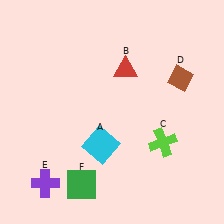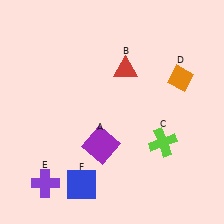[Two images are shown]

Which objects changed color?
A changed from cyan to purple. D changed from brown to orange. F changed from green to blue.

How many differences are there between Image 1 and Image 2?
There are 3 differences between the two images.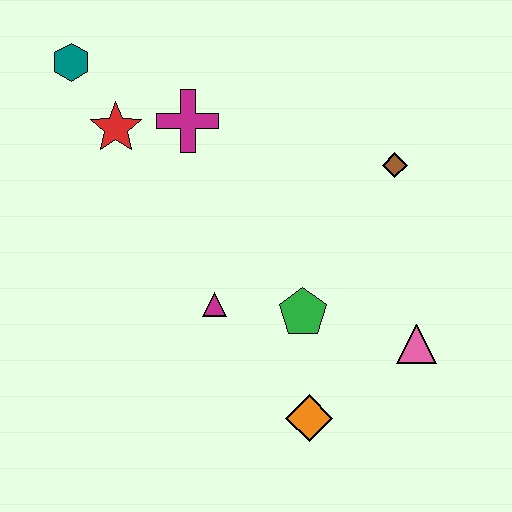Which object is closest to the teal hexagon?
The red star is closest to the teal hexagon.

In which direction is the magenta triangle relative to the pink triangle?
The magenta triangle is to the left of the pink triangle.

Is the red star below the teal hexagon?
Yes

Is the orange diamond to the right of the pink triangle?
No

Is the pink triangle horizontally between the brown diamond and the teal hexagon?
No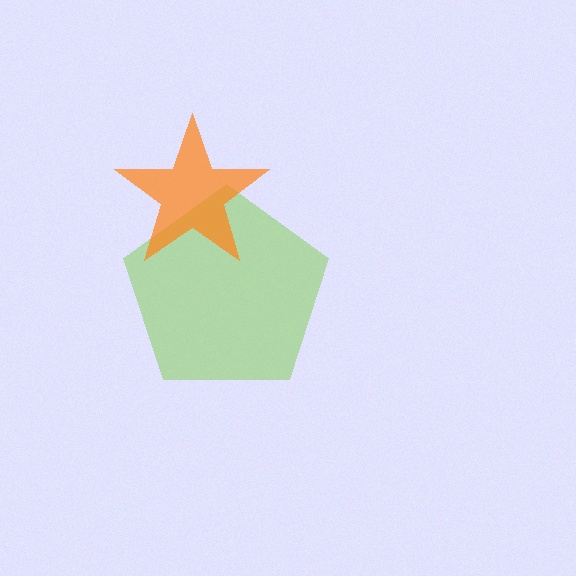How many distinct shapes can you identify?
There are 2 distinct shapes: a lime pentagon, an orange star.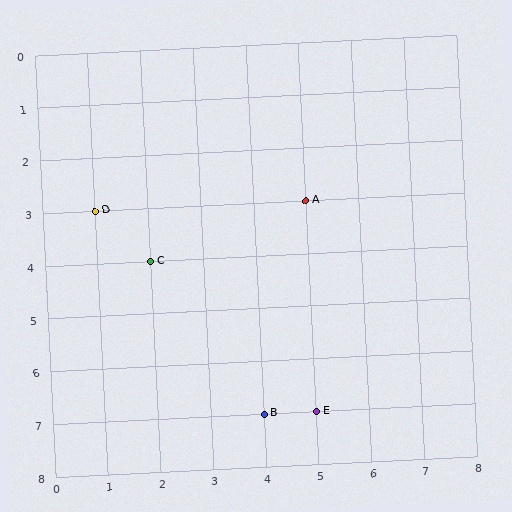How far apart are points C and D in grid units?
Points C and D are 1 column and 1 row apart (about 1.4 grid units diagonally).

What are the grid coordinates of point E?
Point E is at grid coordinates (5, 7).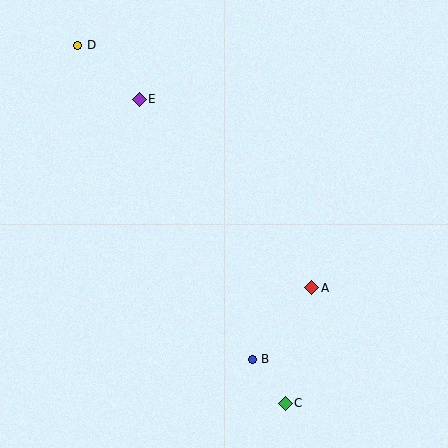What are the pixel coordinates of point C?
Point C is at (285, 403).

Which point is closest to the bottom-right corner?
Point C is closest to the bottom-right corner.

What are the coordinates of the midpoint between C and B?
The midpoint between C and B is at (269, 381).